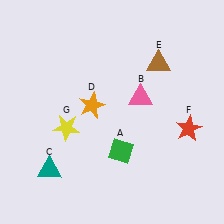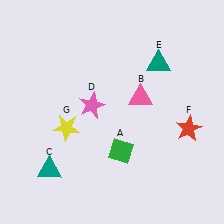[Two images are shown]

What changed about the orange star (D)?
In Image 1, D is orange. In Image 2, it changed to pink.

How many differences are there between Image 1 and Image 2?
There are 2 differences between the two images.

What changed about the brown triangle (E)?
In Image 1, E is brown. In Image 2, it changed to teal.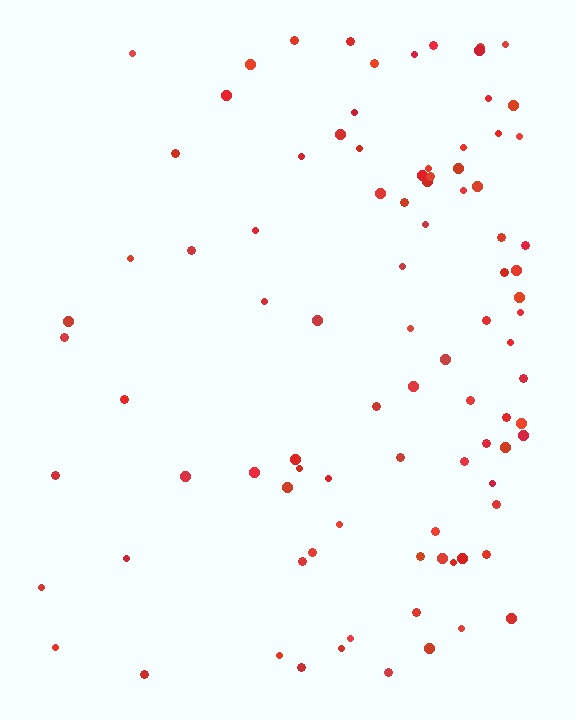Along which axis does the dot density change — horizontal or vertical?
Horizontal.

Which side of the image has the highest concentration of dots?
The right.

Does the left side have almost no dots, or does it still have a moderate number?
Still a moderate number, just noticeably fewer than the right.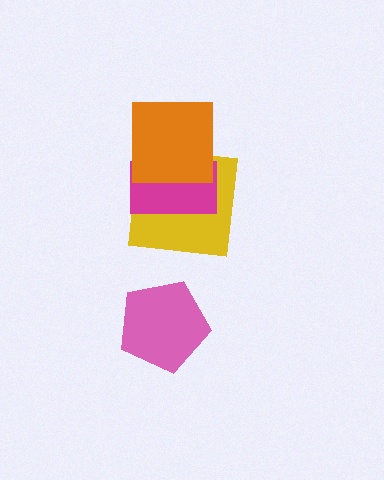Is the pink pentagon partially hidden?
No, no other shape covers it.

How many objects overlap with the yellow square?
2 objects overlap with the yellow square.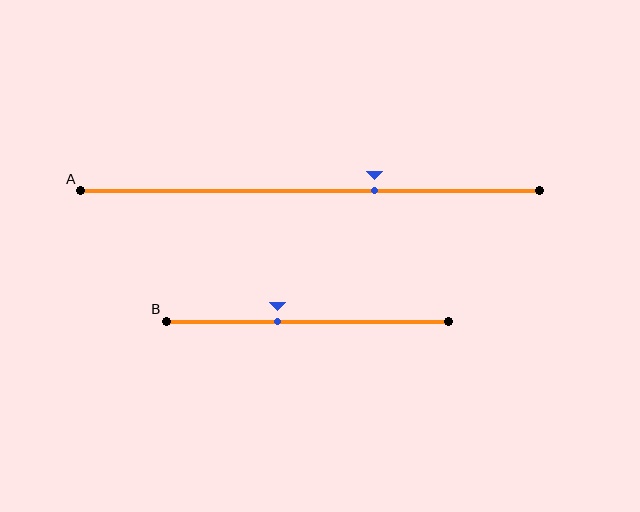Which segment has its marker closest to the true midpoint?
Segment B has its marker closest to the true midpoint.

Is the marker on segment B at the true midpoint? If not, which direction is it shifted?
No, the marker on segment B is shifted to the left by about 11% of the segment length.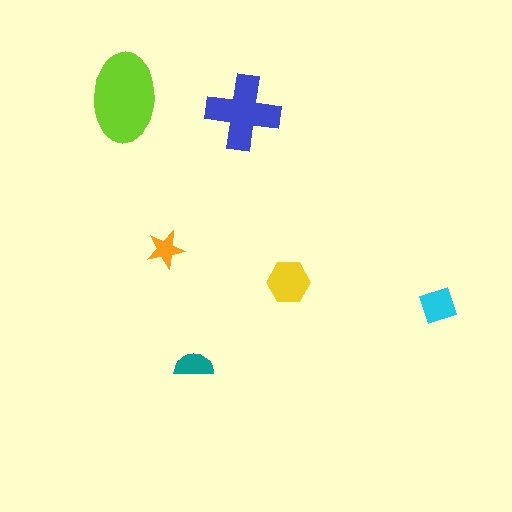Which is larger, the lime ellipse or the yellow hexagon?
The lime ellipse.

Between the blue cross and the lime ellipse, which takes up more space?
The lime ellipse.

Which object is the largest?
The lime ellipse.